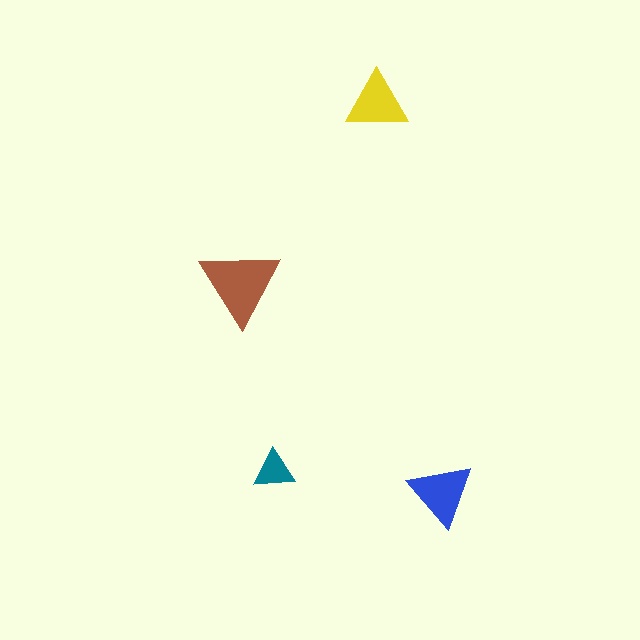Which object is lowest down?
The blue triangle is bottommost.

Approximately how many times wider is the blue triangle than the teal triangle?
About 1.5 times wider.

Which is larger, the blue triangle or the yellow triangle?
The blue one.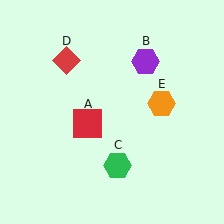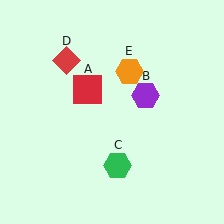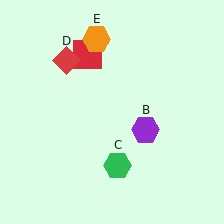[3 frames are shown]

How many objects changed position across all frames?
3 objects changed position: red square (object A), purple hexagon (object B), orange hexagon (object E).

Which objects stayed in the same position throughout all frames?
Green hexagon (object C) and red diamond (object D) remained stationary.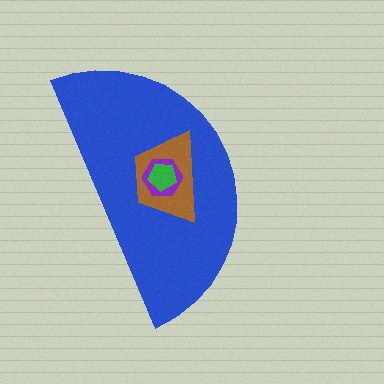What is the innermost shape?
The green pentagon.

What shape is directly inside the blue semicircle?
The brown trapezoid.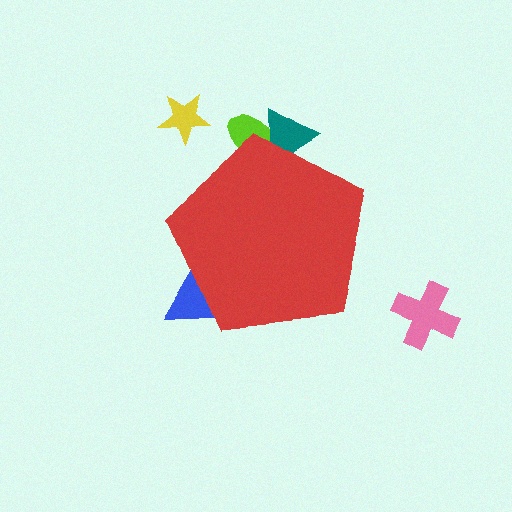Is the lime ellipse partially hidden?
Yes, the lime ellipse is partially hidden behind the red pentagon.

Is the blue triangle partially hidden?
Yes, the blue triangle is partially hidden behind the red pentagon.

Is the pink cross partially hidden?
No, the pink cross is fully visible.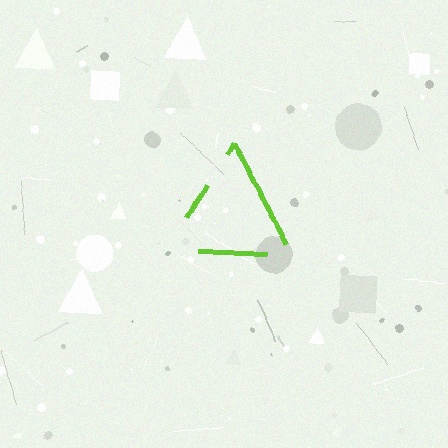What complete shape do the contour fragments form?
The contour fragments form a triangle.